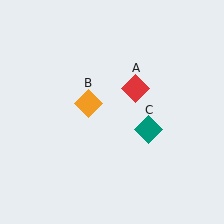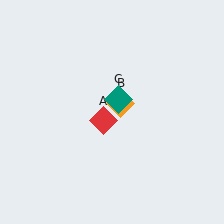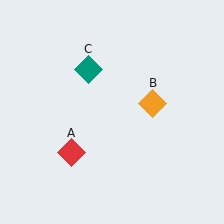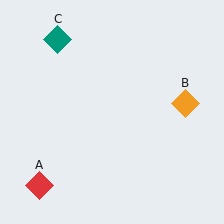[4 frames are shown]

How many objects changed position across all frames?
3 objects changed position: red diamond (object A), orange diamond (object B), teal diamond (object C).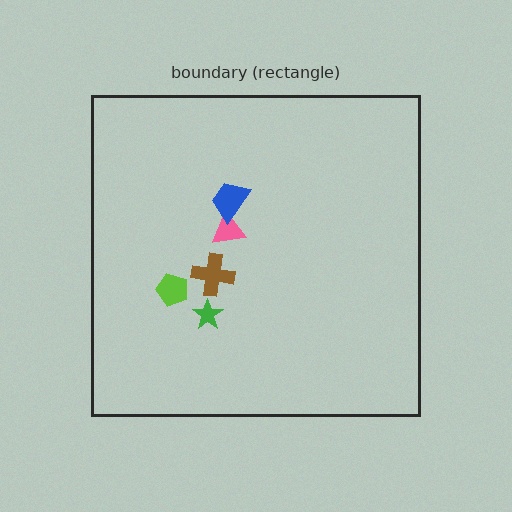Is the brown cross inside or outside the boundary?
Inside.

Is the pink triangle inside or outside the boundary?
Inside.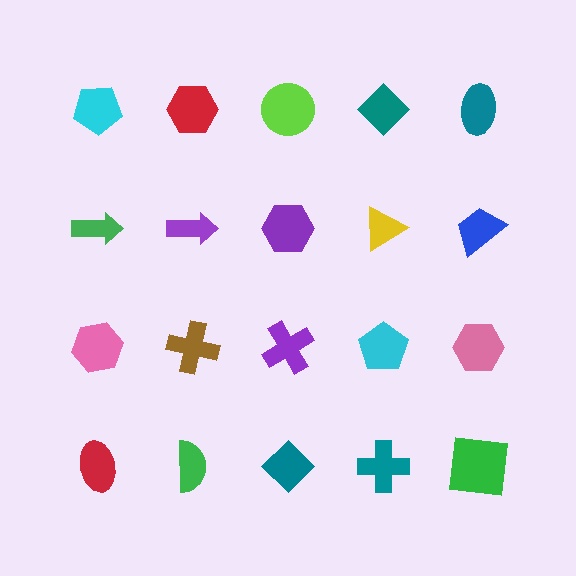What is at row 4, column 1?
A red ellipse.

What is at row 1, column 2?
A red hexagon.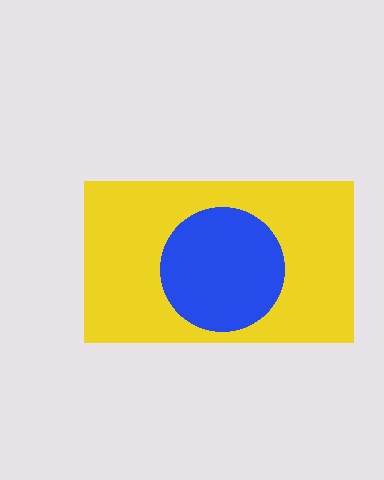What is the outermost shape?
The yellow rectangle.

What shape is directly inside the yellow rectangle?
The blue circle.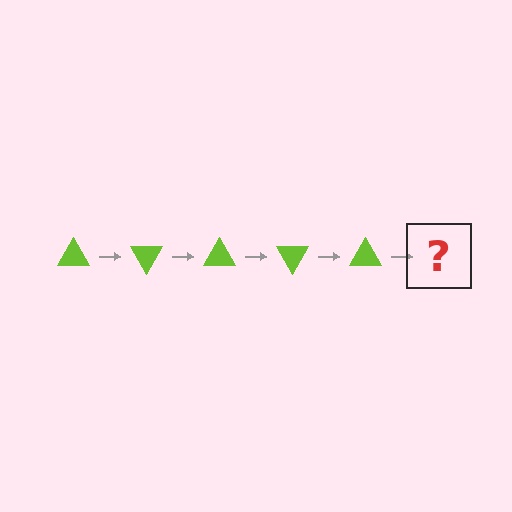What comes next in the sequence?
The next element should be a lime triangle rotated 300 degrees.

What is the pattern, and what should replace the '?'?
The pattern is that the triangle rotates 60 degrees each step. The '?' should be a lime triangle rotated 300 degrees.